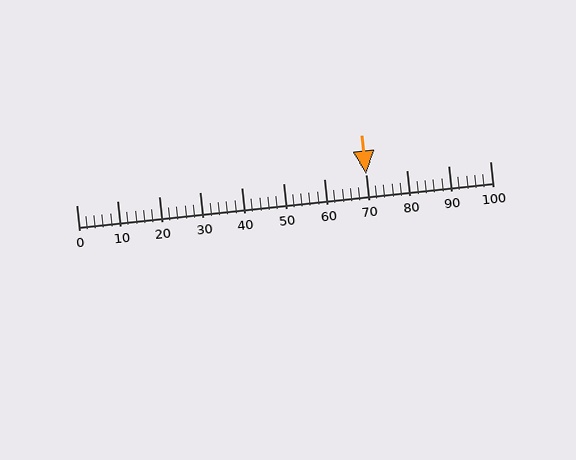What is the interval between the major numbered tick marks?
The major tick marks are spaced 10 units apart.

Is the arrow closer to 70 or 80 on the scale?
The arrow is closer to 70.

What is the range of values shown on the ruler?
The ruler shows values from 0 to 100.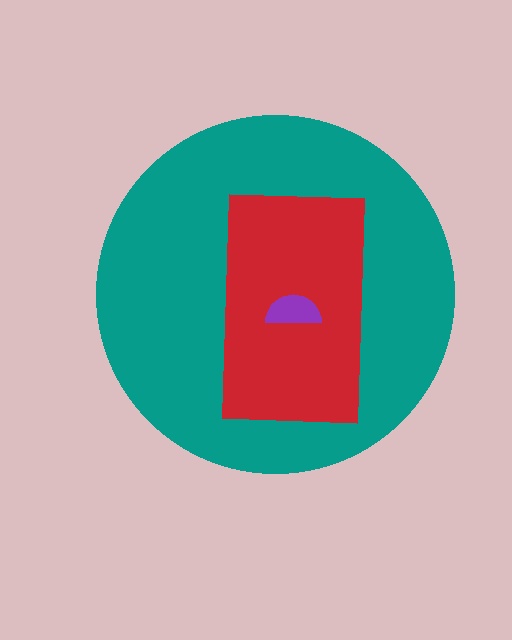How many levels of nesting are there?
3.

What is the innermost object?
The purple semicircle.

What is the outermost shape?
The teal circle.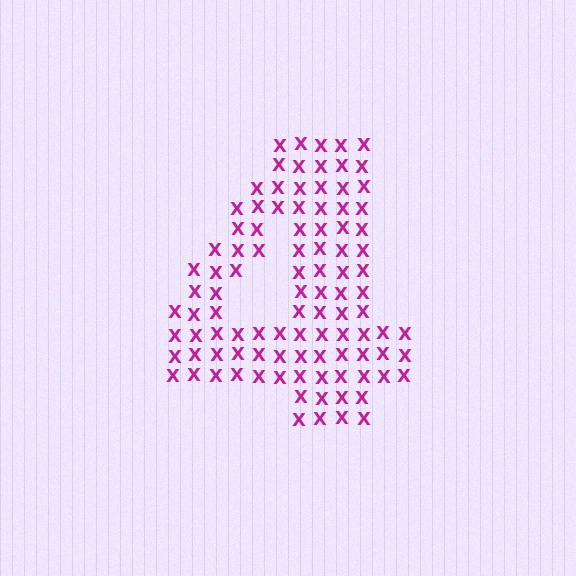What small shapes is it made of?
It is made of small letter X's.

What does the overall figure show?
The overall figure shows the digit 4.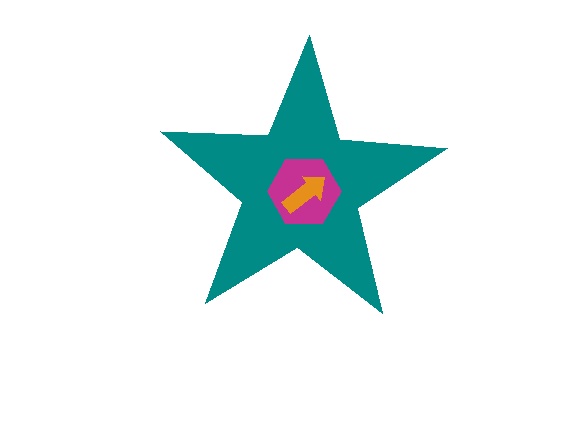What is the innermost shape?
The orange arrow.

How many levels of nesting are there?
3.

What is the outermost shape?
The teal star.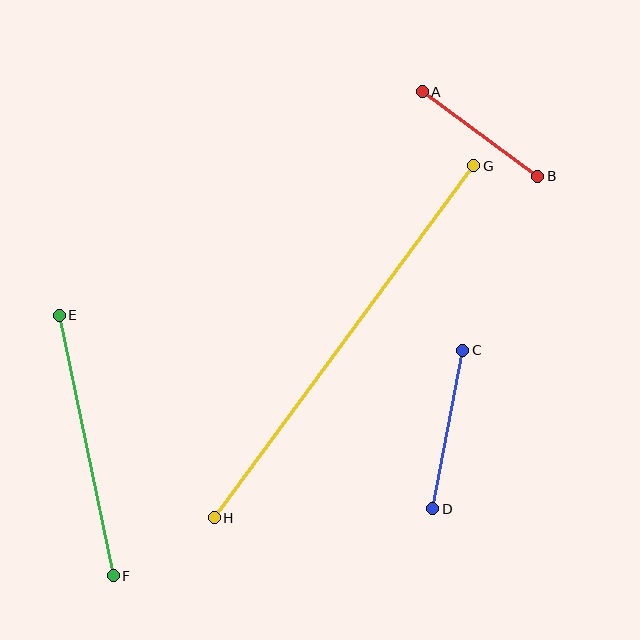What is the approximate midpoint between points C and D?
The midpoint is at approximately (448, 430) pixels.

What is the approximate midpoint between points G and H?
The midpoint is at approximately (344, 342) pixels.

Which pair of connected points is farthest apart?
Points G and H are farthest apart.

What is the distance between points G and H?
The distance is approximately 437 pixels.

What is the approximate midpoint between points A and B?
The midpoint is at approximately (480, 134) pixels.